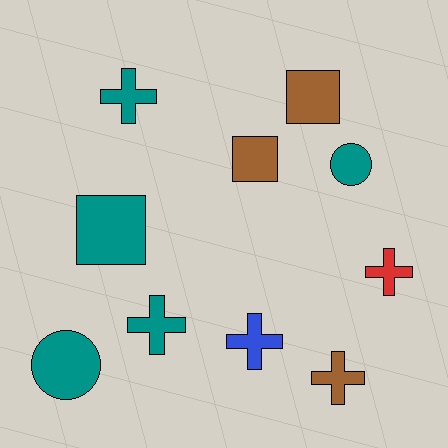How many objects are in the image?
There are 10 objects.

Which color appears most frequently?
Teal, with 5 objects.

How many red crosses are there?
There is 1 red cross.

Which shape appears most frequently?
Cross, with 5 objects.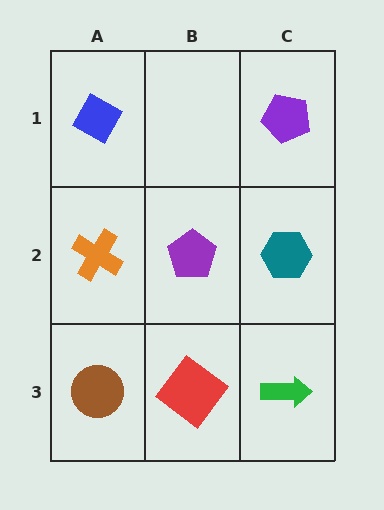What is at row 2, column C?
A teal hexagon.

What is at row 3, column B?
A red diamond.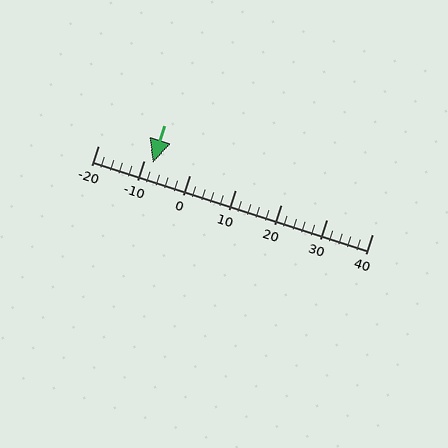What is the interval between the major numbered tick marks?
The major tick marks are spaced 10 units apart.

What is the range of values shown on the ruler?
The ruler shows values from -20 to 40.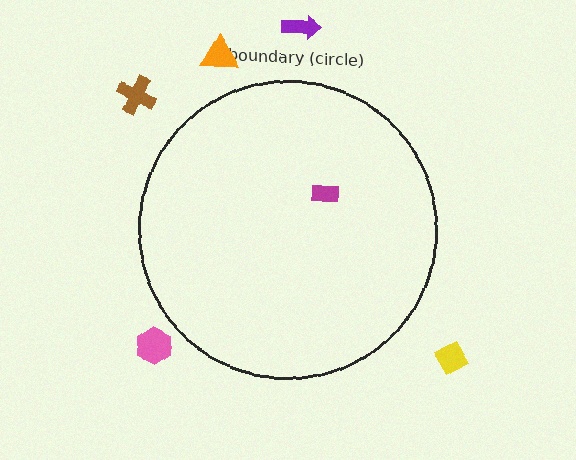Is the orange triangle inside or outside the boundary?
Outside.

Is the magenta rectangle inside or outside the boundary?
Inside.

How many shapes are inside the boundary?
1 inside, 5 outside.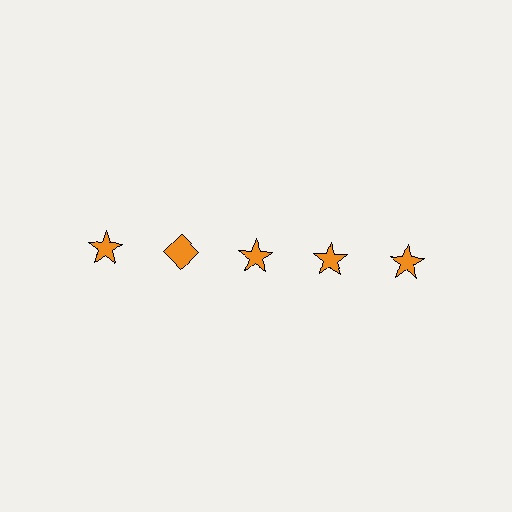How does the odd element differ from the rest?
It has a different shape: diamond instead of star.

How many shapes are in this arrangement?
There are 5 shapes arranged in a grid pattern.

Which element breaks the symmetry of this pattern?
The orange diamond in the top row, second from left column breaks the symmetry. All other shapes are orange stars.